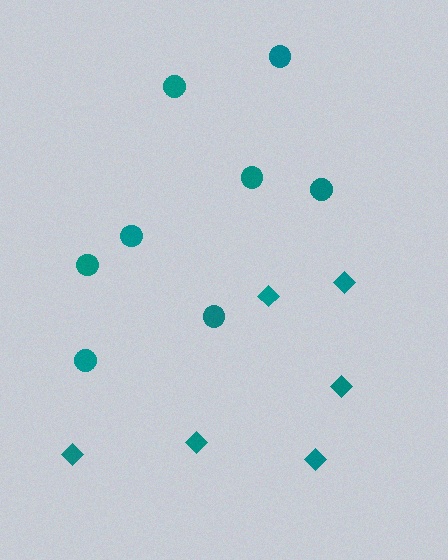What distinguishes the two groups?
There are 2 groups: one group of diamonds (6) and one group of circles (8).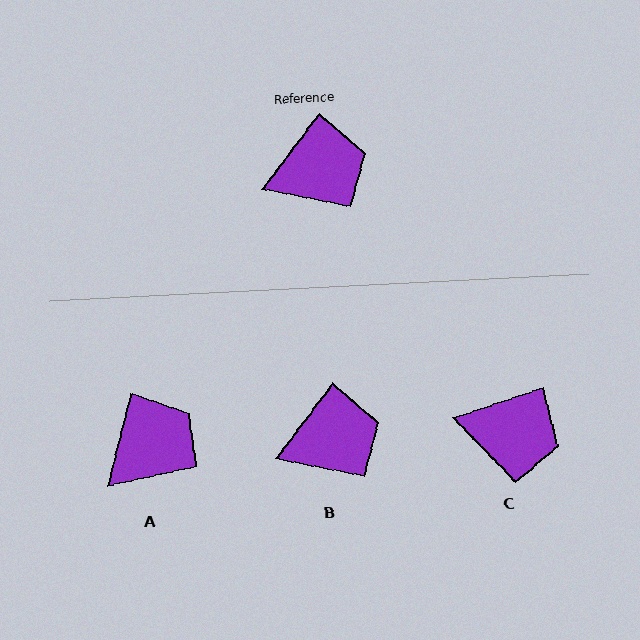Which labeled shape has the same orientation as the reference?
B.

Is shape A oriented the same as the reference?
No, it is off by about 23 degrees.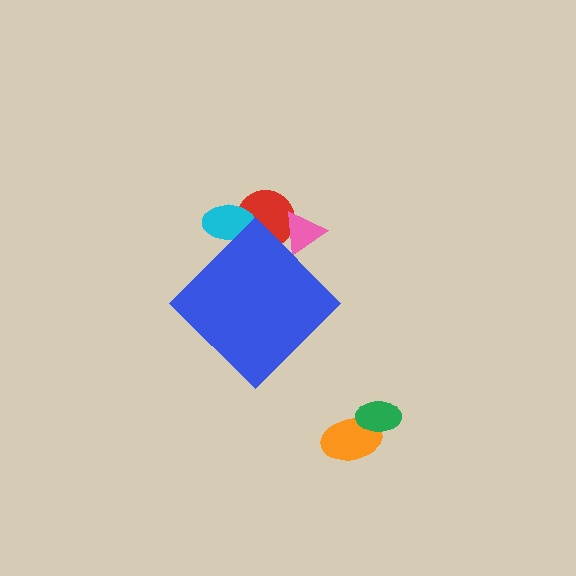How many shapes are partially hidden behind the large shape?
3 shapes are partially hidden.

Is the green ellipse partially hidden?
No, the green ellipse is fully visible.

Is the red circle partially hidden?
Yes, the red circle is partially hidden behind the blue diamond.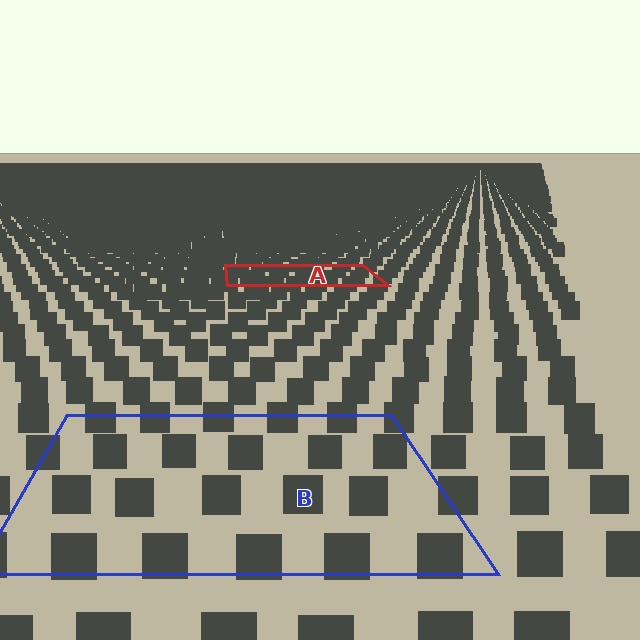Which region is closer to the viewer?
Region B is closer. The texture elements there are larger and more spread out.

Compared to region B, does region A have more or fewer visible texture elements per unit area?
Region A has more texture elements per unit area — they are packed more densely because it is farther away.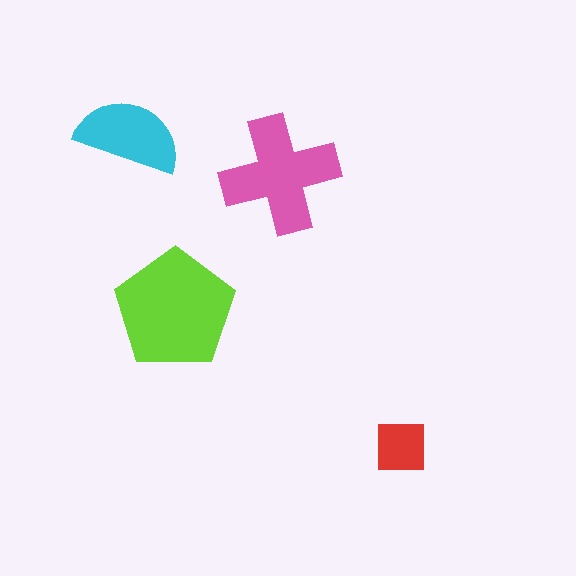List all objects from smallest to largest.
The red square, the cyan semicircle, the pink cross, the lime pentagon.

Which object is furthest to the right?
The red square is rightmost.